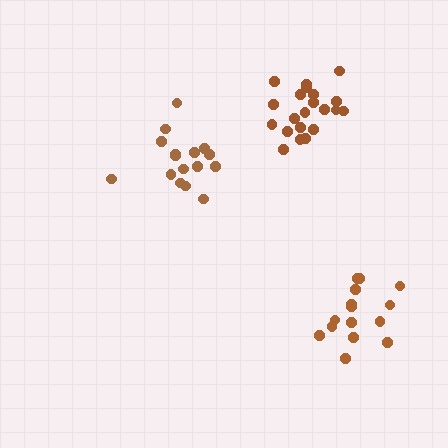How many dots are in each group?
Group 1: 15 dots, Group 2: 16 dots, Group 3: 21 dots (52 total).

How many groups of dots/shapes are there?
There are 3 groups.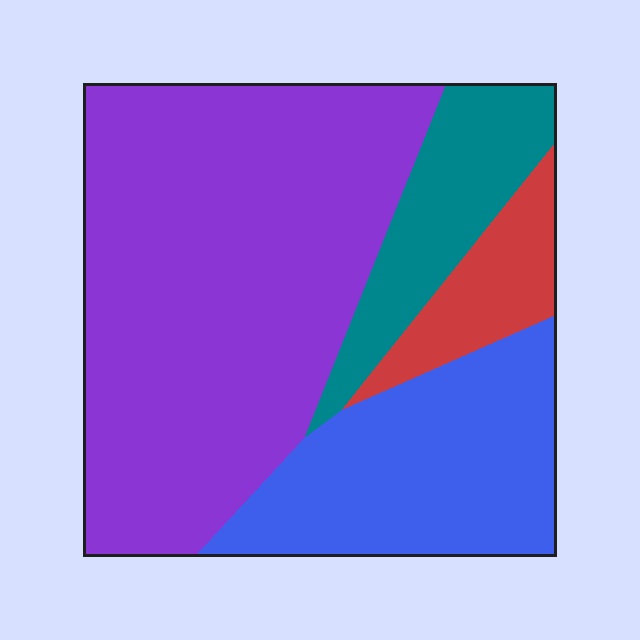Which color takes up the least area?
Red, at roughly 10%.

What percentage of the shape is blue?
Blue takes up about one quarter (1/4) of the shape.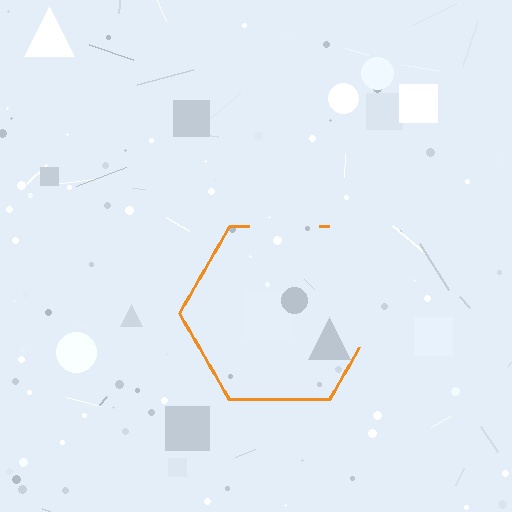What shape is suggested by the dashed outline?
The dashed outline suggests a hexagon.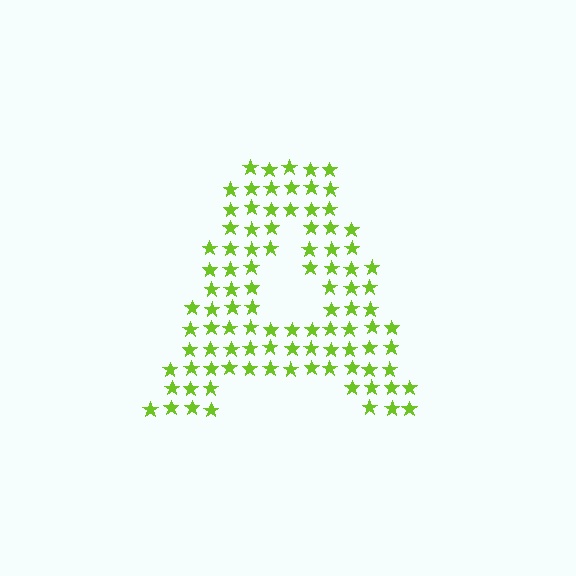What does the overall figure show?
The overall figure shows the letter A.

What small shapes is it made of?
It is made of small stars.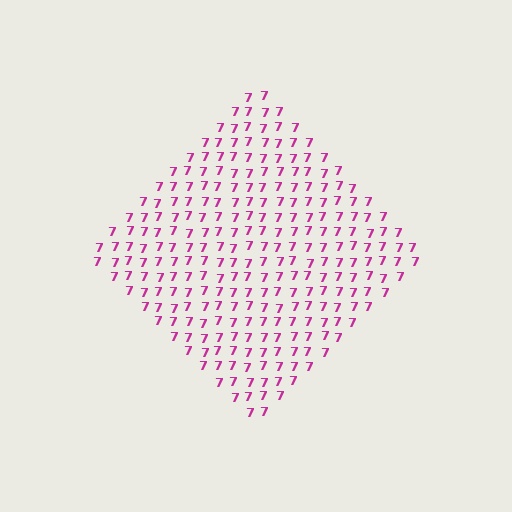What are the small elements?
The small elements are digit 7's.